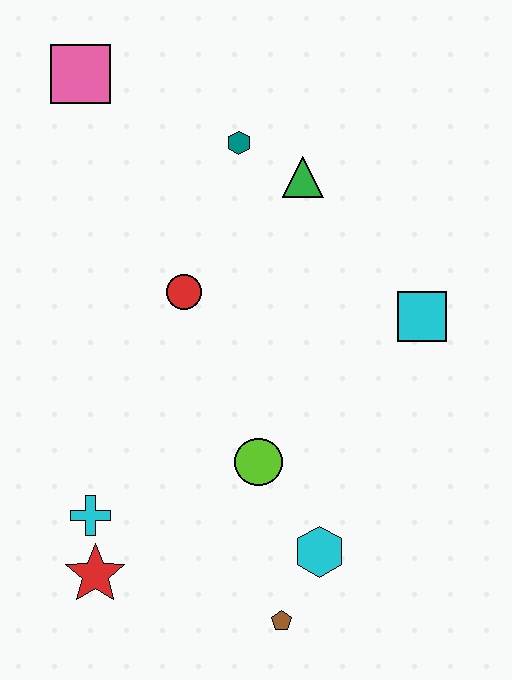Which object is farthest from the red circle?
The brown pentagon is farthest from the red circle.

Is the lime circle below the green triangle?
Yes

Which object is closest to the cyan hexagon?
The brown pentagon is closest to the cyan hexagon.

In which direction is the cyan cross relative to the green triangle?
The cyan cross is below the green triangle.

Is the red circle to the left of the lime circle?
Yes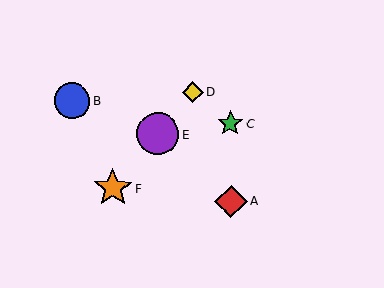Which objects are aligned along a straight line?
Objects D, E, F are aligned along a straight line.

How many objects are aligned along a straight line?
3 objects (D, E, F) are aligned along a straight line.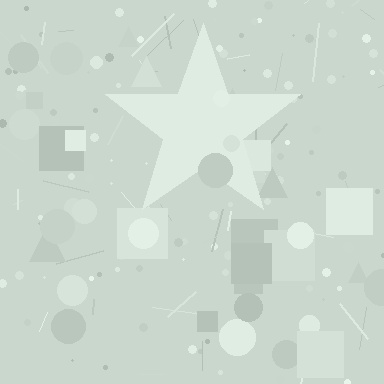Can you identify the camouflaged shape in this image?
The camouflaged shape is a star.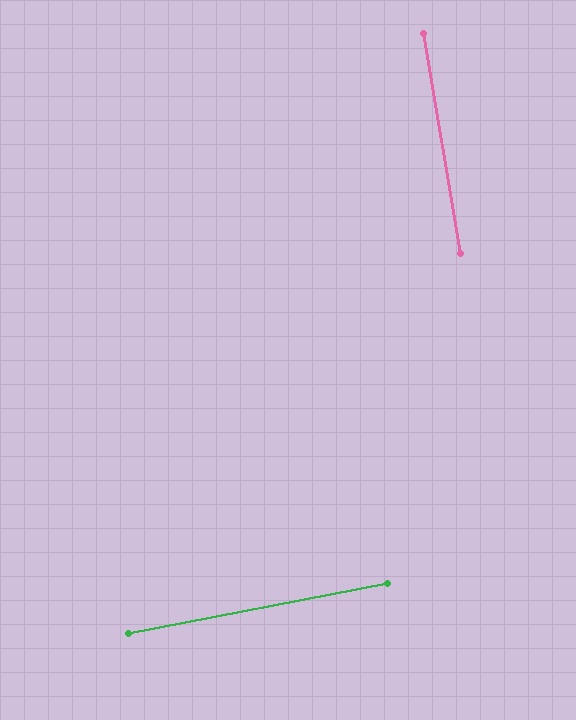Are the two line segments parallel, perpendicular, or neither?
Perpendicular — they meet at approximately 89°.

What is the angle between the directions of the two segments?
Approximately 89 degrees.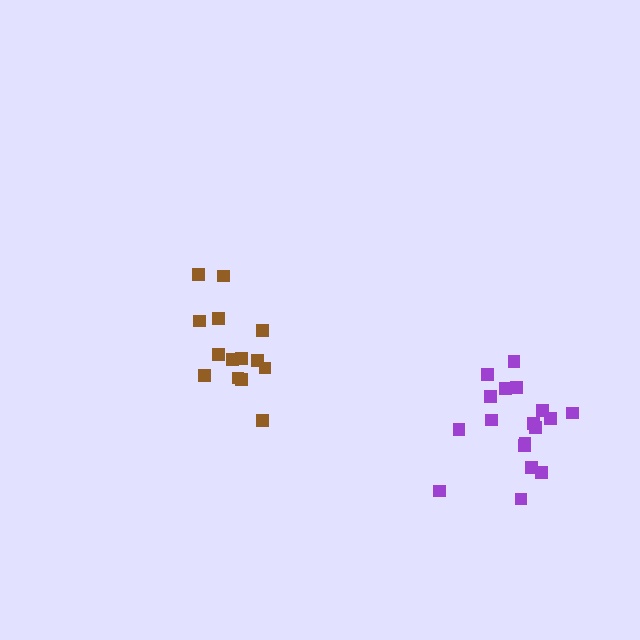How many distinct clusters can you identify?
There are 2 distinct clusters.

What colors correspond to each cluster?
The clusters are colored: brown, purple.